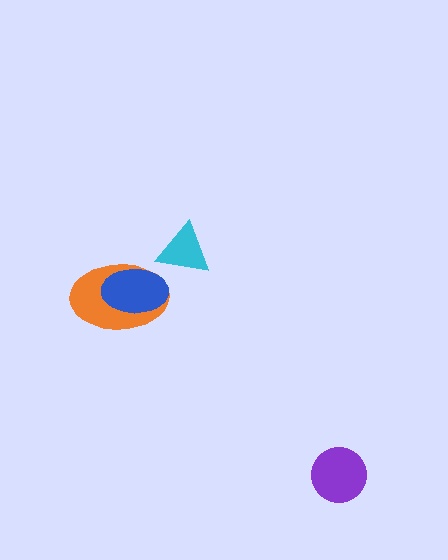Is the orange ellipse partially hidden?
Yes, it is partially covered by another shape.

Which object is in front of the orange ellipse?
The blue ellipse is in front of the orange ellipse.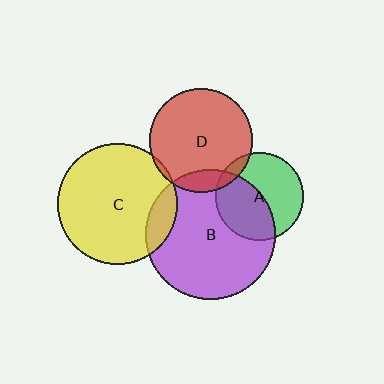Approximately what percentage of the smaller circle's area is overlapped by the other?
Approximately 5%.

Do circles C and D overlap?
Yes.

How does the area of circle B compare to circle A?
Approximately 2.2 times.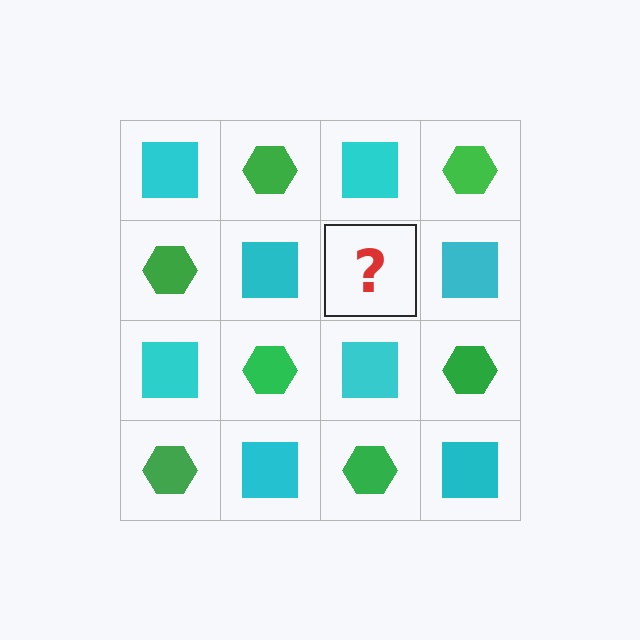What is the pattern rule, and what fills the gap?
The rule is that it alternates cyan square and green hexagon in a checkerboard pattern. The gap should be filled with a green hexagon.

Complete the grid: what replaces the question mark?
The question mark should be replaced with a green hexagon.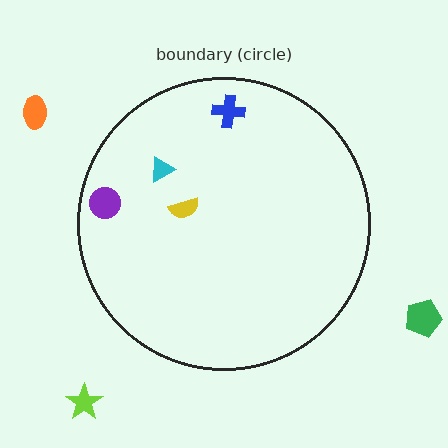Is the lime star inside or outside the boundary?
Outside.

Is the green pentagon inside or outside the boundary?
Outside.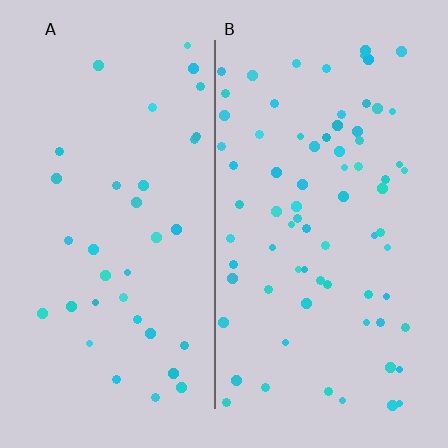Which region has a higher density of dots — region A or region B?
B (the right).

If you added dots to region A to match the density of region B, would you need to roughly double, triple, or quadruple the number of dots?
Approximately double.